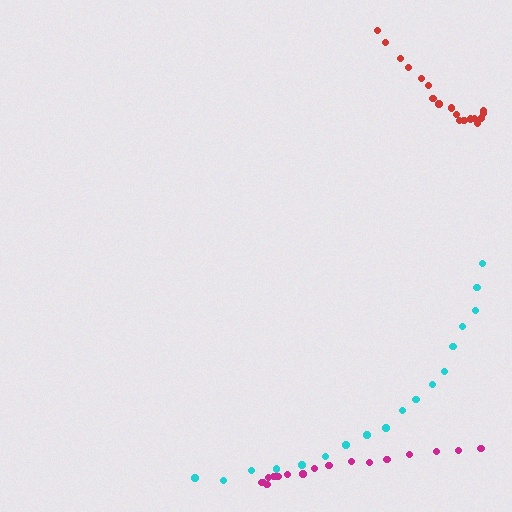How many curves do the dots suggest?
There are 3 distinct paths.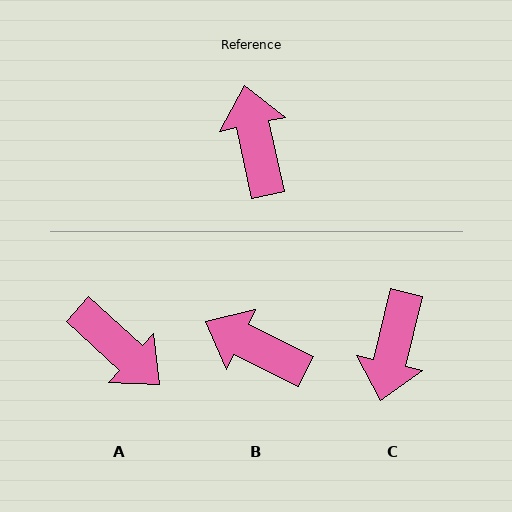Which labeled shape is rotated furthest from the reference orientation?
C, about 154 degrees away.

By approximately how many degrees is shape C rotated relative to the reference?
Approximately 154 degrees counter-clockwise.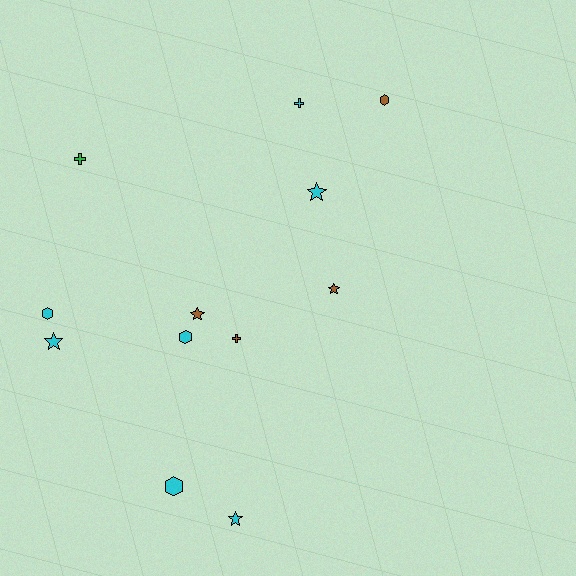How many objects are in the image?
There are 12 objects.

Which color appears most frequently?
Cyan, with 7 objects.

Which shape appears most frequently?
Star, with 5 objects.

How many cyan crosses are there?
There is 1 cyan cross.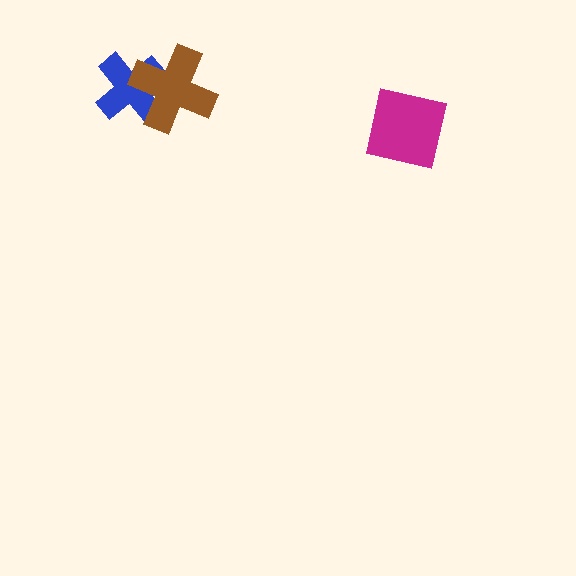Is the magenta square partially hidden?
No, no other shape covers it.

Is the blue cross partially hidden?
Yes, it is partially covered by another shape.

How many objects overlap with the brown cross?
1 object overlaps with the brown cross.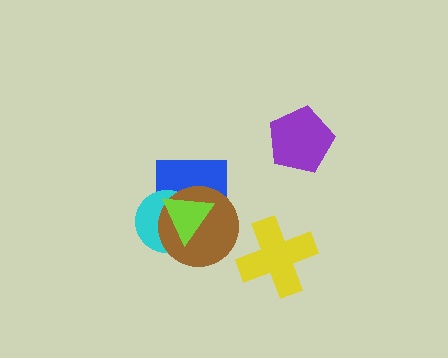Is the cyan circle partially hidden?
Yes, it is partially covered by another shape.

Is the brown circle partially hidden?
Yes, it is partially covered by another shape.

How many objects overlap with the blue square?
3 objects overlap with the blue square.